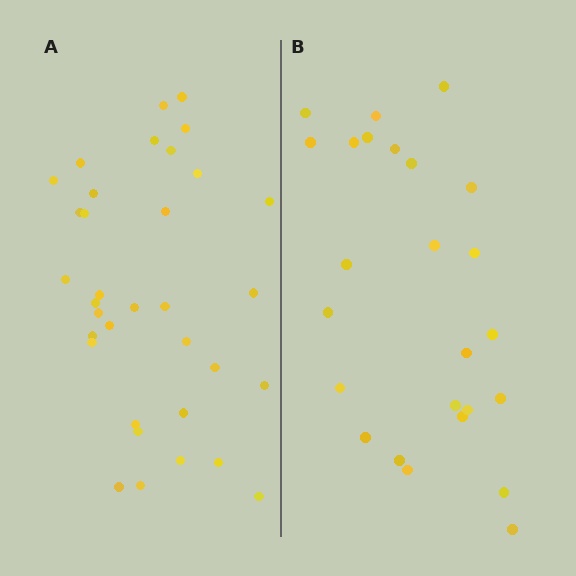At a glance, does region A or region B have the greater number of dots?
Region A (the left region) has more dots.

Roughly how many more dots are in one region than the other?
Region A has roughly 8 or so more dots than region B.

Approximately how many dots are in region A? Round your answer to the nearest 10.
About 30 dots. (The exact count is 34, which rounds to 30.)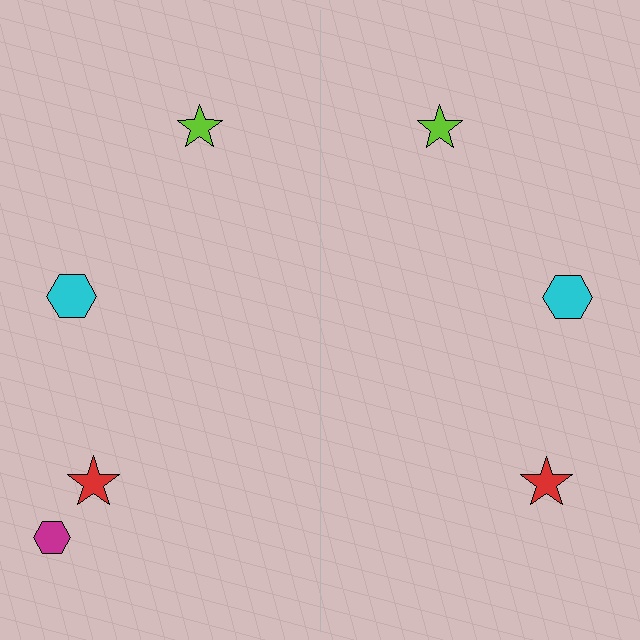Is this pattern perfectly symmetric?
No, the pattern is not perfectly symmetric. A magenta hexagon is missing from the right side.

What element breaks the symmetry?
A magenta hexagon is missing from the right side.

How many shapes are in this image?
There are 7 shapes in this image.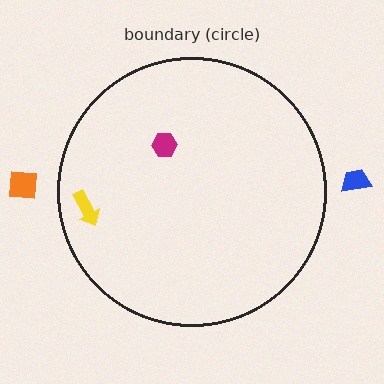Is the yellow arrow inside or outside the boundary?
Inside.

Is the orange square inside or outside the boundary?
Outside.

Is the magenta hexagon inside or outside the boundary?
Inside.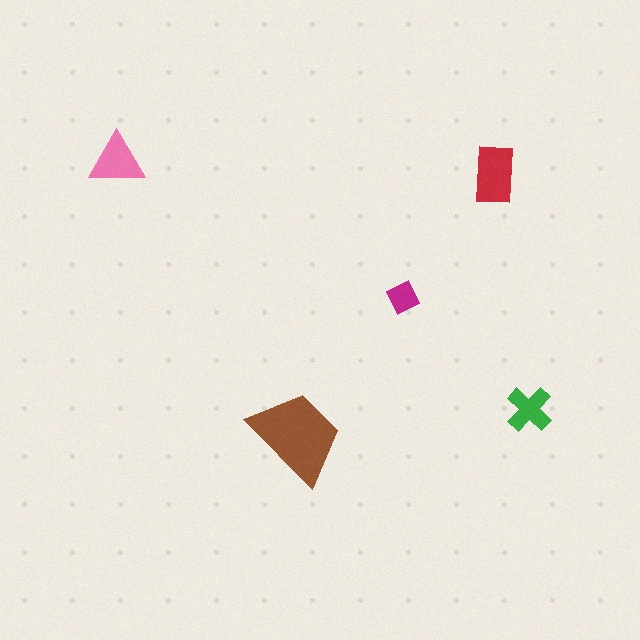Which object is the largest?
The brown trapezoid.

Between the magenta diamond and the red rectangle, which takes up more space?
The red rectangle.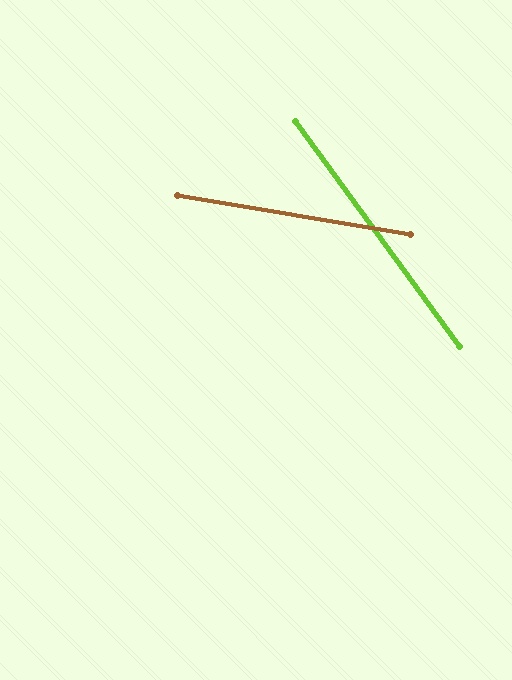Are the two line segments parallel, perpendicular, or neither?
Neither parallel nor perpendicular — they differ by about 45°.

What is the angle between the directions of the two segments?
Approximately 45 degrees.